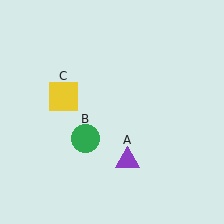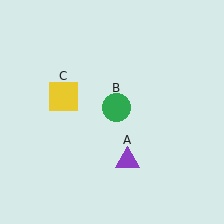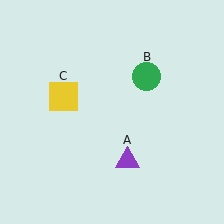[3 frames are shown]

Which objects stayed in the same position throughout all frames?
Purple triangle (object A) and yellow square (object C) remained stationary.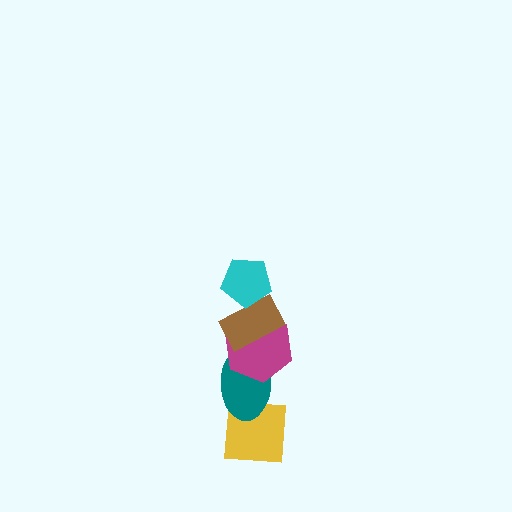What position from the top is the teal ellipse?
The teal ellipse is 4th from the top.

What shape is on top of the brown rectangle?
The cyan pentagon is on top of the brown rectangle.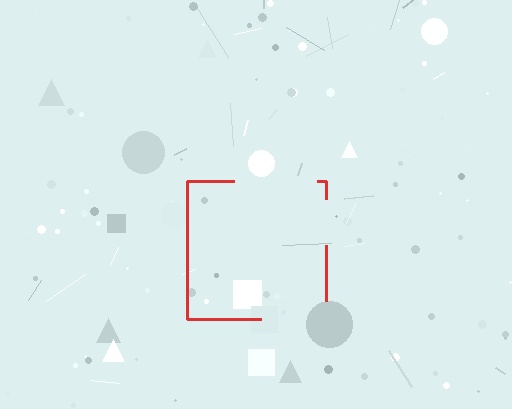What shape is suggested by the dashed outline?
The dashed outline suggests a square.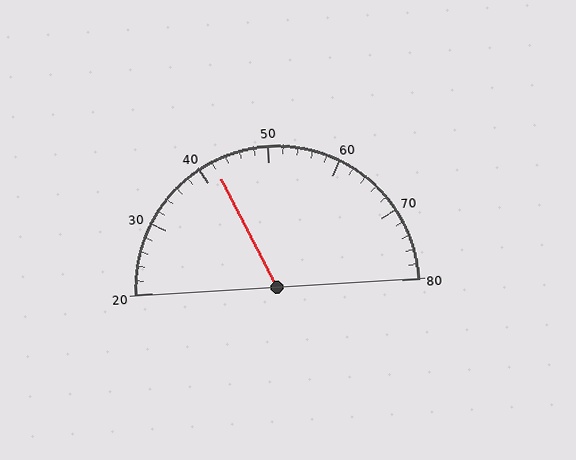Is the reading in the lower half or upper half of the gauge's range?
The reading is in the lower half of the range (20 to 80).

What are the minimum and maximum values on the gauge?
The gauge ranges from 20 to 80.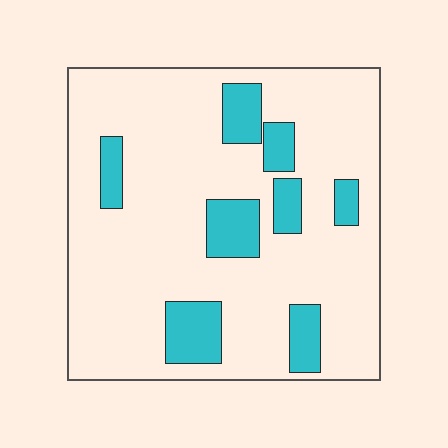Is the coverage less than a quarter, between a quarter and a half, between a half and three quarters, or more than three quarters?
Less than a quarter.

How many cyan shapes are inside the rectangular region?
8.